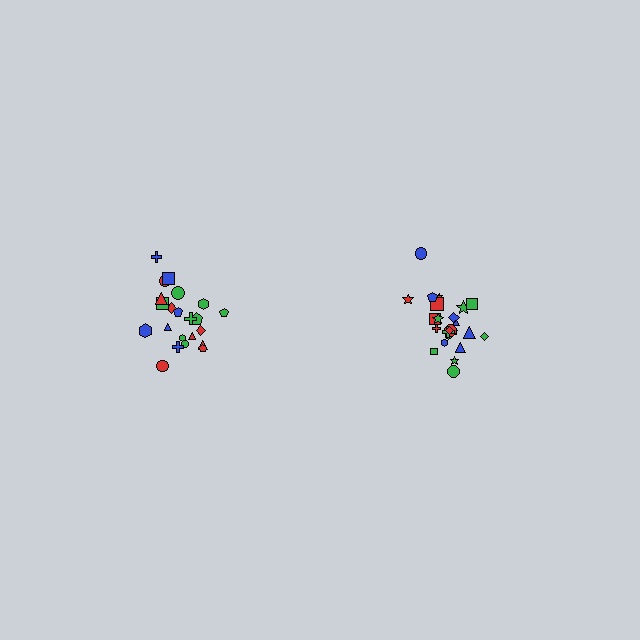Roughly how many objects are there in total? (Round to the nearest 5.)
Roughly 45 objects in total.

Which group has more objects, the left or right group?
The right group.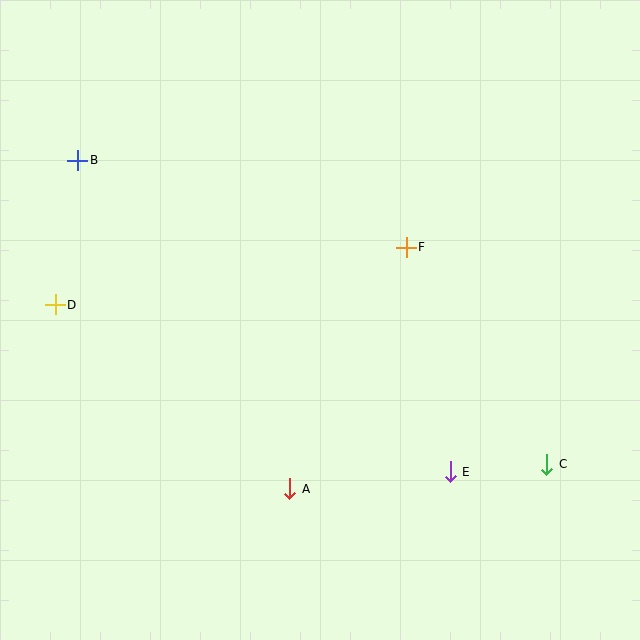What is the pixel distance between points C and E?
The distance between C and E is 97 pixels.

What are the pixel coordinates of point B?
Point B is at (78, 160).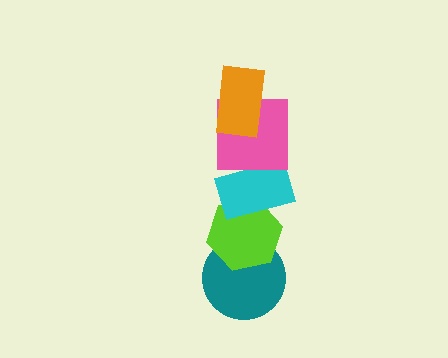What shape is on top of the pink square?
The orange rectangle is on top of the pink square.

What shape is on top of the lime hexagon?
The cyan rectangle is on top of the lime hexagon.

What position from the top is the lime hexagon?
The lime hexagon is 4th from the top.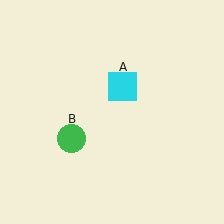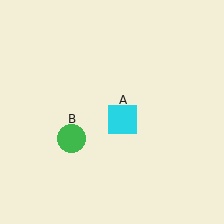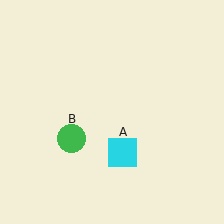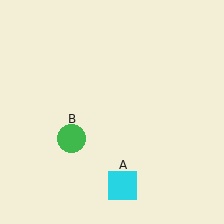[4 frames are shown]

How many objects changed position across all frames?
1 object changed position: cyan square (object A).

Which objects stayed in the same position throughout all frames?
Green circle (object B) remained stationary.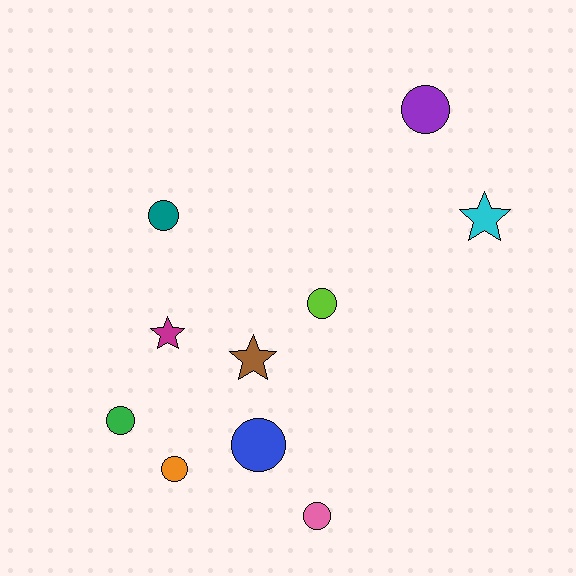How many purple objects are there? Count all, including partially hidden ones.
There is 1 purple object.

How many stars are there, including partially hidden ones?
There are 3 stars.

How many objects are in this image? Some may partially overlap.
There are 10 objects.